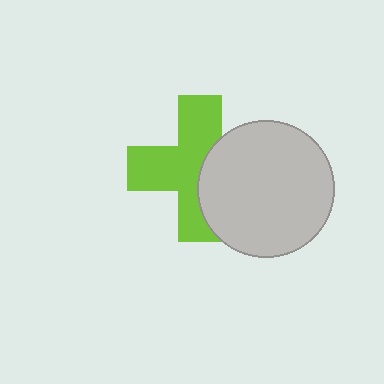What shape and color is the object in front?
The object in front is a light gray circle.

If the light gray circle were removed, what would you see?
You would see the complete lime cross.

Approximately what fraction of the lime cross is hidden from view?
Roughly 38% of the lime cross is hidden behind the light gray circle.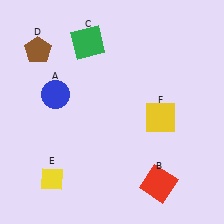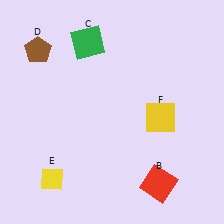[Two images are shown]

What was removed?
The blue circle (A) was removed in Image 2.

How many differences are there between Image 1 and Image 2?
There is 1 difference between the two images.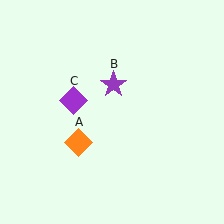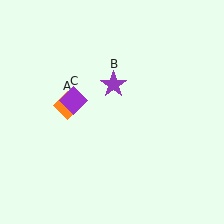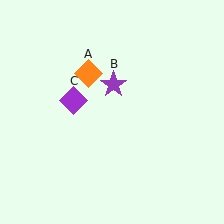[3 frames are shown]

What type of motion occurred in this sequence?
The orange diamond (object A) rotated clockwise around the center of the scene.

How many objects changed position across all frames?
1 object changed position: orange diamond (object A).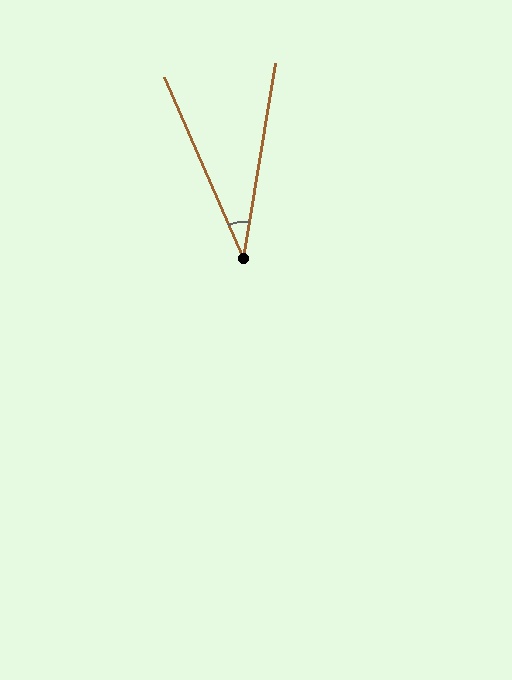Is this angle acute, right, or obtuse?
It is acute.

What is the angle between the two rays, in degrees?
Approximately 33 degrees.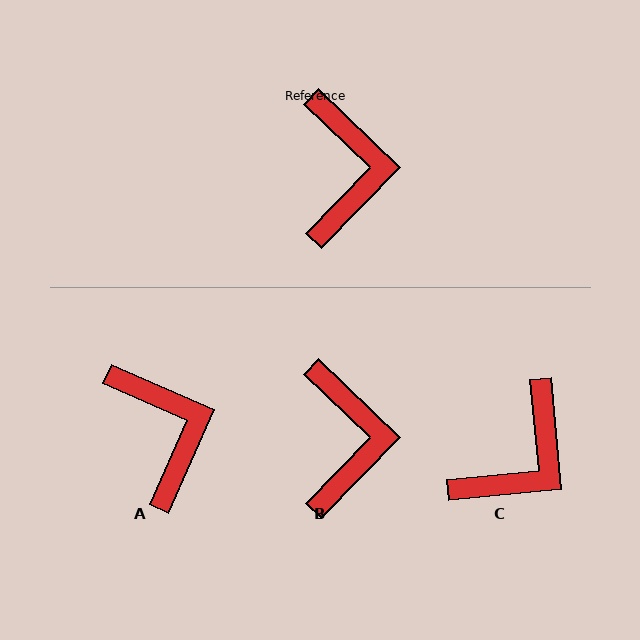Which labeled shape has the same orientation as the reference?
B.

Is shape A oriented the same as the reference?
No, it is off by about 20 degrees.